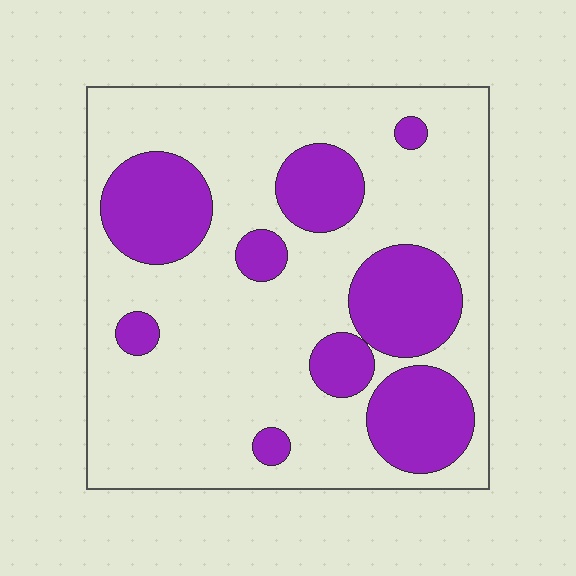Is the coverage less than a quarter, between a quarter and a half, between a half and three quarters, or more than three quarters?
Between a quarter and a half.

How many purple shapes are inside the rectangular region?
9.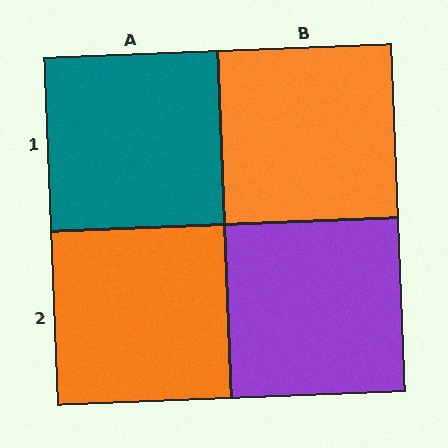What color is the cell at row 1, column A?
Teal.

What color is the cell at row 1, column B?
Orange.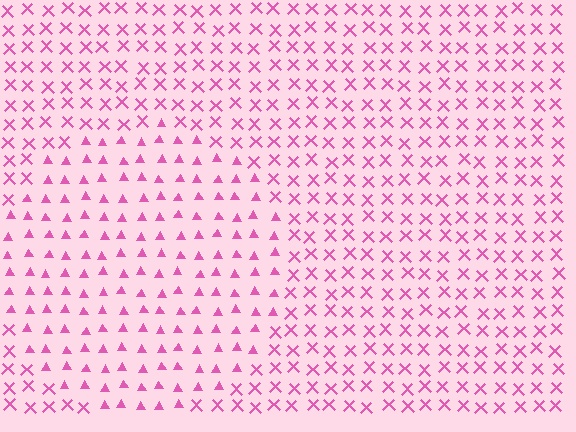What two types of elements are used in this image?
The image uses triangles inside the circle region and X marks outside it.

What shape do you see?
I see a circle.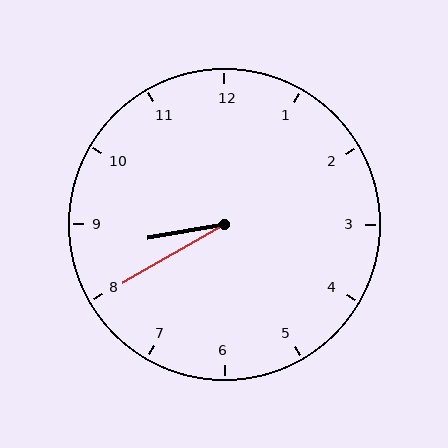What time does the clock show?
8:40.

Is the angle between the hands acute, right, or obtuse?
It is acute.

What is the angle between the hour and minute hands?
Approximately 20 degrees.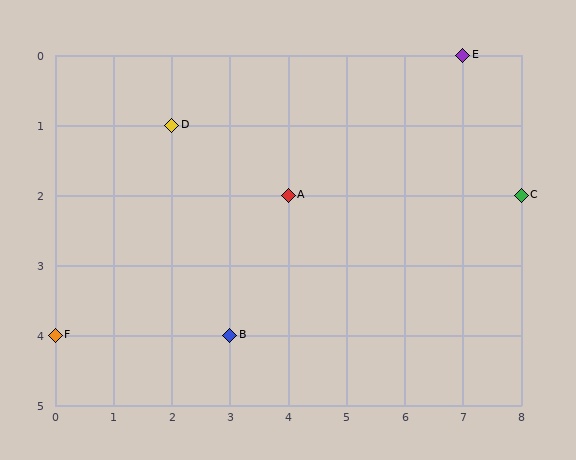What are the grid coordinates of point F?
Point F is at grid coordinates (0, 4).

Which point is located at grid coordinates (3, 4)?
Point B is at (3, 4).